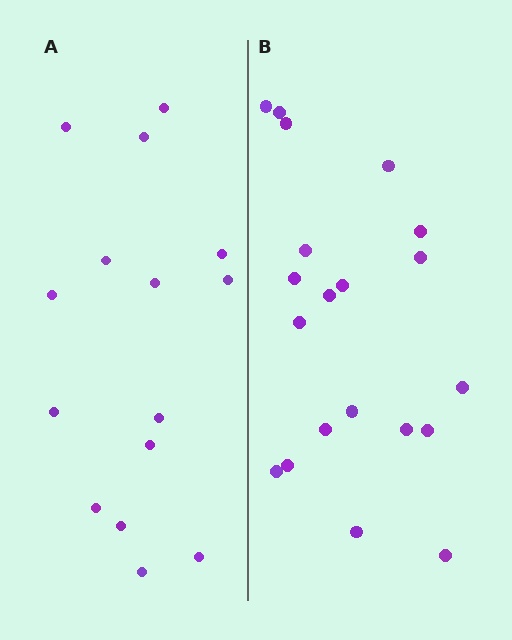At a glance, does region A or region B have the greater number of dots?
Region B (the right region) has more dots.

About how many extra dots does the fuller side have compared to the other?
Region B has about 5 more dots than region A.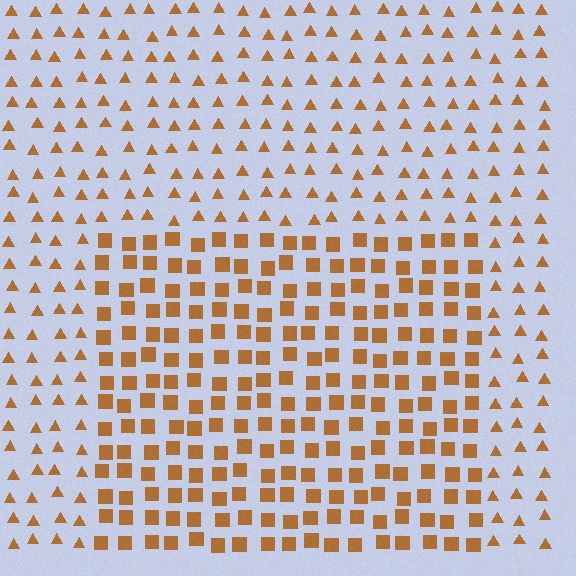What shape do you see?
I see a rectangle.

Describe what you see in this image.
The image is filled with small brown elements arranged in a uniform grid. A rectangle-shaped region contains squares, while the surrounding area contains triangles. The boundary is defined purely by the change in element shape.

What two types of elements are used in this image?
The image uses squares inside the rectangle region and triangles outside it.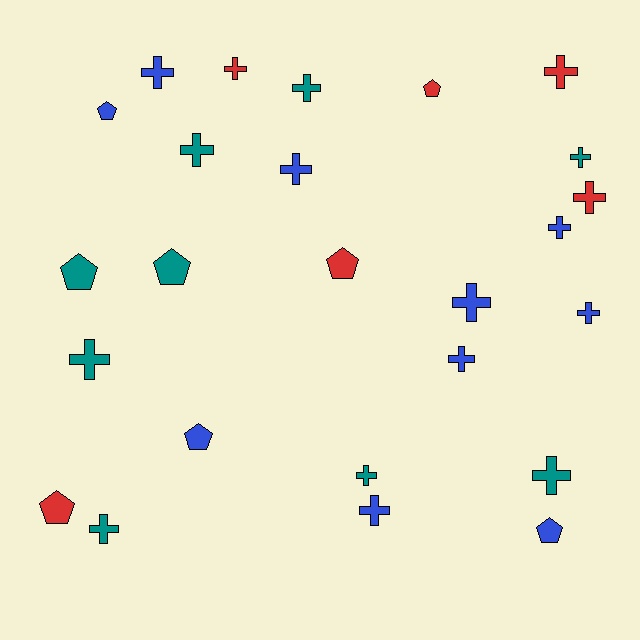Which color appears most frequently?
Blue, with 10 objects.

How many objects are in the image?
There are 25 objects.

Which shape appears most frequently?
Cross, with 17 objects.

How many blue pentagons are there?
There are 3 blue pentagons.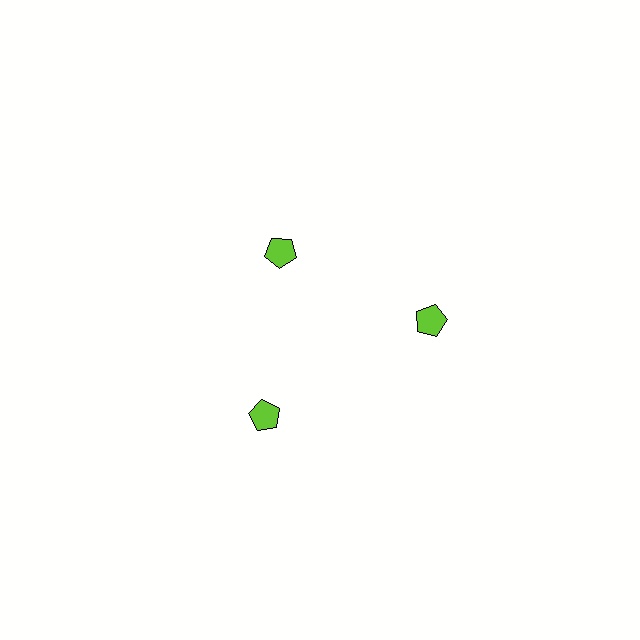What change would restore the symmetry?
The symmetry would be restored by moving it outward, back onto the ring so that all 3 pentagons sit at equal angles and equal distance from the center.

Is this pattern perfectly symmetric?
No. The 3 lime pentagons are arranged in a ring, but one element near the 11 o'clock position is pulled inward toward the center, breaking the 3-fold rotational symmetry.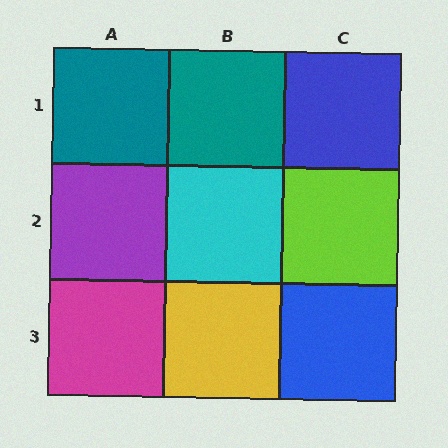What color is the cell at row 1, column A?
Teal.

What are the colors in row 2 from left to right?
Purple, cyan, lime.